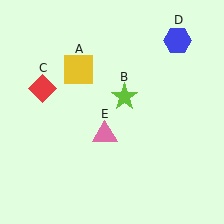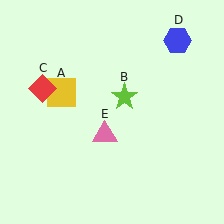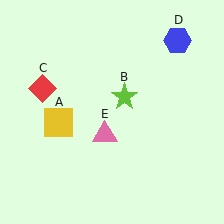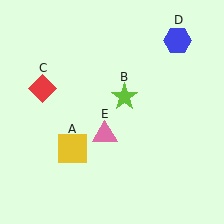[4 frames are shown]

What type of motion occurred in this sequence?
The yellow square (object A) rotated counterclockwise around the center of the scene.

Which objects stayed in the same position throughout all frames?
Lime star (object B) and red diamond (object C) and blue hexagon (object D) and pink triangle (object E) remained stationary.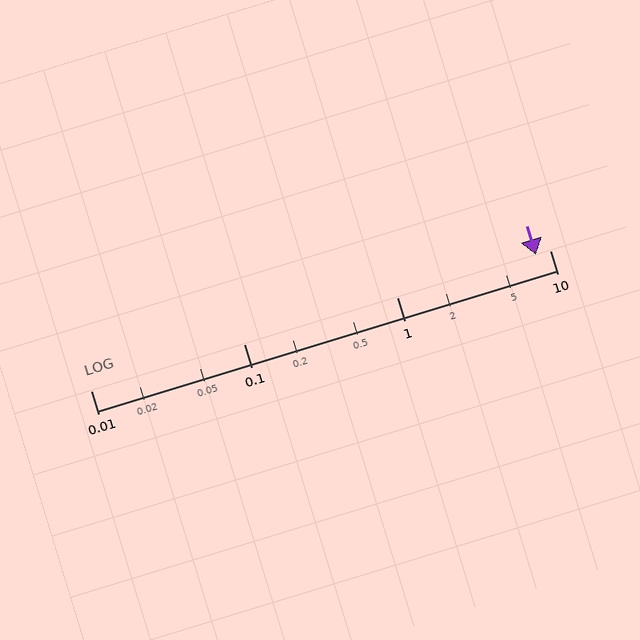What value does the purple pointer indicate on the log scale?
The pointer indicates approximately 8.1.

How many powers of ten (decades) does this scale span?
The scale spans 3 decades, from 0.01 to 10.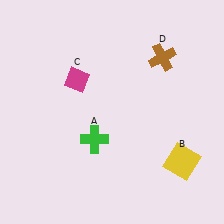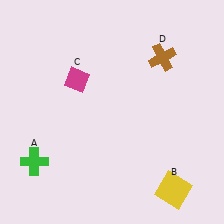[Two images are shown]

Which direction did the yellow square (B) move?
The yellow square (B) moved down.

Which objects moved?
The objects that moved are: the green cross (A), the yellow square (B).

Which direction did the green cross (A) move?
The green cross (A) moved left.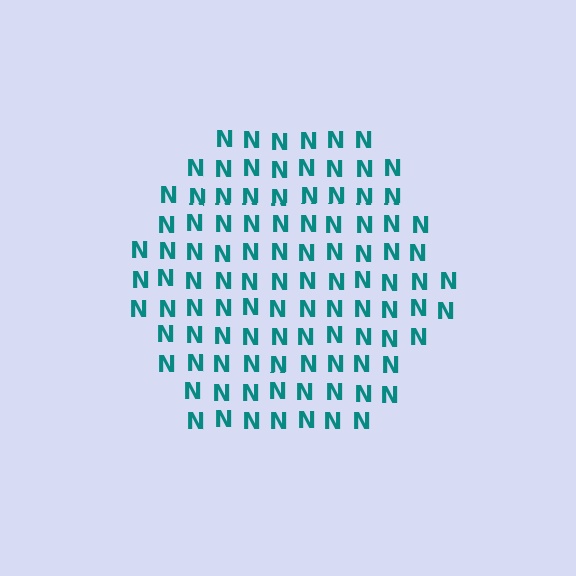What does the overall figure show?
The overall figure shows a hexagon.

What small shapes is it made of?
It is made of small letter N's.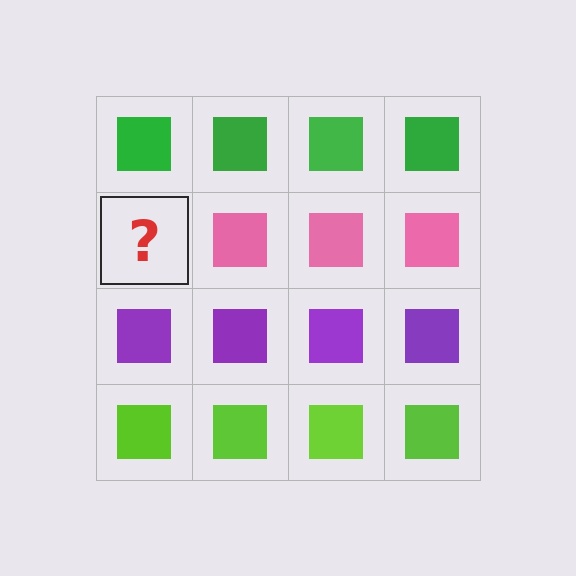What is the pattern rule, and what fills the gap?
The rule is that each row has a consistent color. The gap should be filled with a pink square.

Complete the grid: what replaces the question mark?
The question mark should be replaced with a pink square.